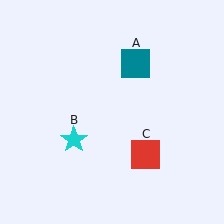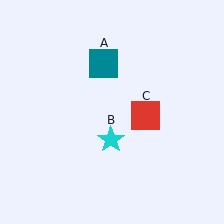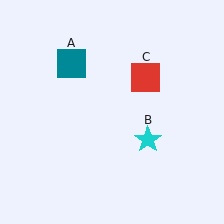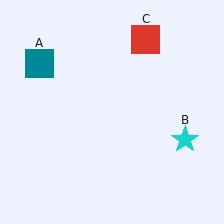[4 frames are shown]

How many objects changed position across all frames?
3 objects changed position: teal square (object A), cyan star (object B), red square (object C).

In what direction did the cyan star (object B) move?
The cyan star (object B) moved right.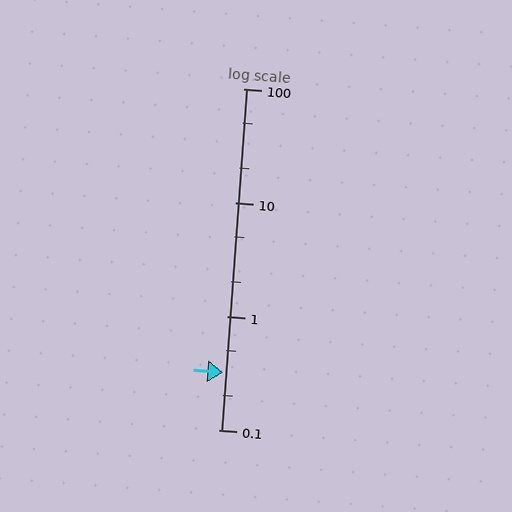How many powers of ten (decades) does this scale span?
The scale spans 3 decades, from 0.1 to 100.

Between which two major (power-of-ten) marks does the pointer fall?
The pointer is between 0.1 and 1.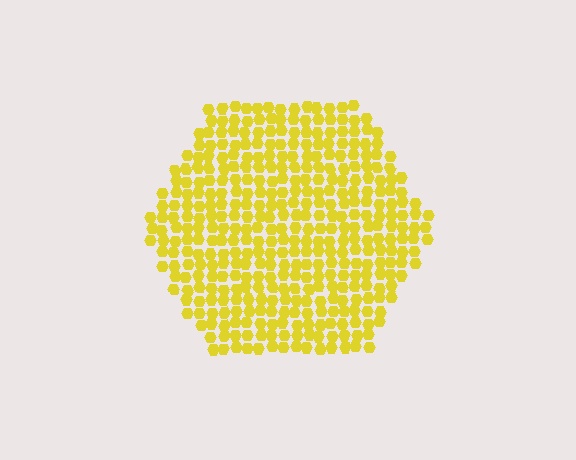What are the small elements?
The small elements are hexagons.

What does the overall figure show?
The overall figure shows a hexagon.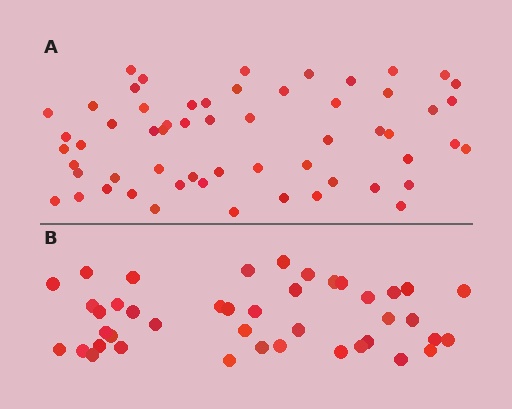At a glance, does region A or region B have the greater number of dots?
Region A (the top region) has more dots.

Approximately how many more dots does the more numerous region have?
Region A has approximately 15 more dots than region B.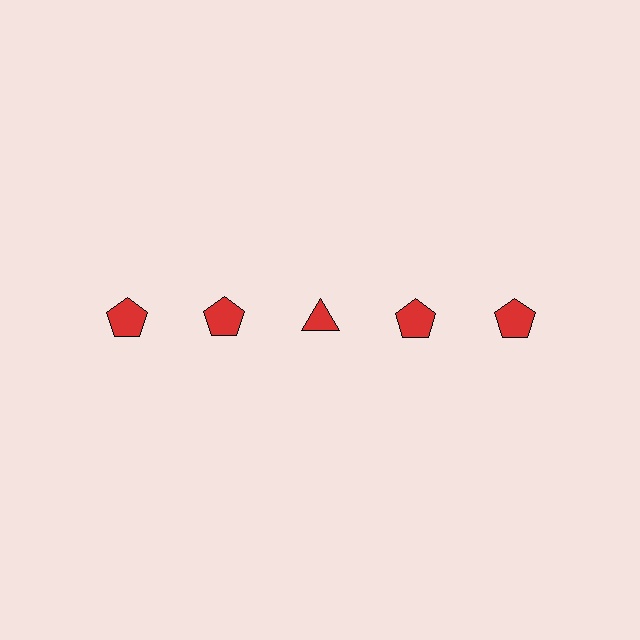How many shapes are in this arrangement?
There are 5 shapes arranged in a grid pattern.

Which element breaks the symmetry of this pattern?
The red triangle in the top row, center column breaks the symmetry. All other shapes are red pentagons.